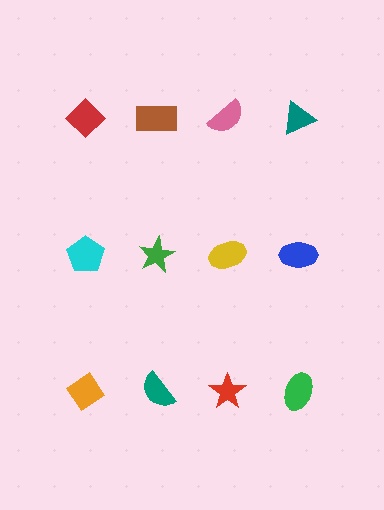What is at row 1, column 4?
A teal triangle.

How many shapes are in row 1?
4 shapes.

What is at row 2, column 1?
A cyan pentagon.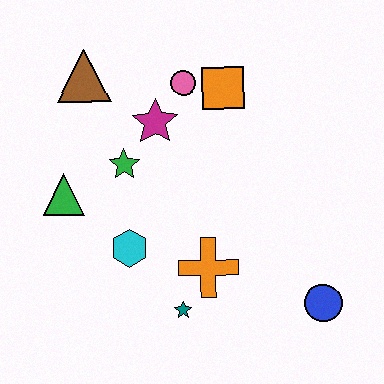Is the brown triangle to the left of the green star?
Yes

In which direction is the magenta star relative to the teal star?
The magenta star is above the teal star.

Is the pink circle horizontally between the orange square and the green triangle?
Yes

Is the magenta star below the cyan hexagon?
No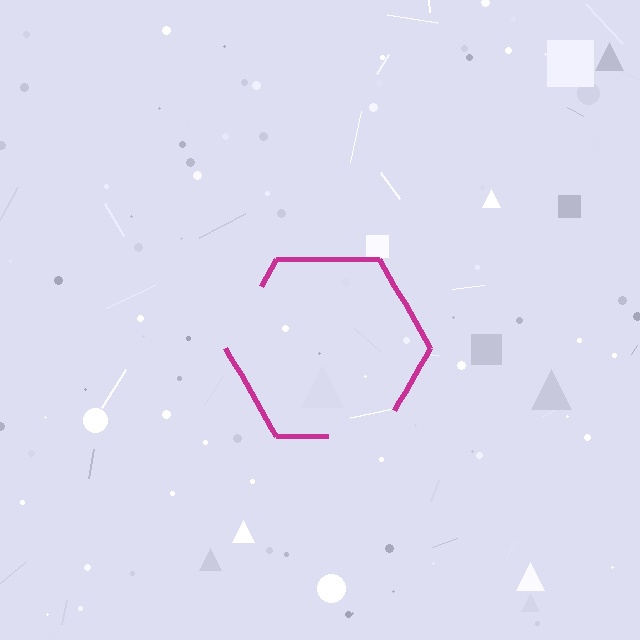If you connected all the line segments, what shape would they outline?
They would outline a hexagon.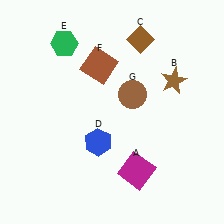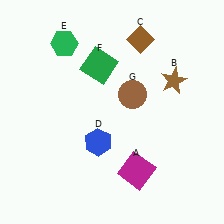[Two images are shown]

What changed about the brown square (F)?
In Image 1, F is brown. In Image 2, it changed to green.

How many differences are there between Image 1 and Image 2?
There is 1 difference between the two images.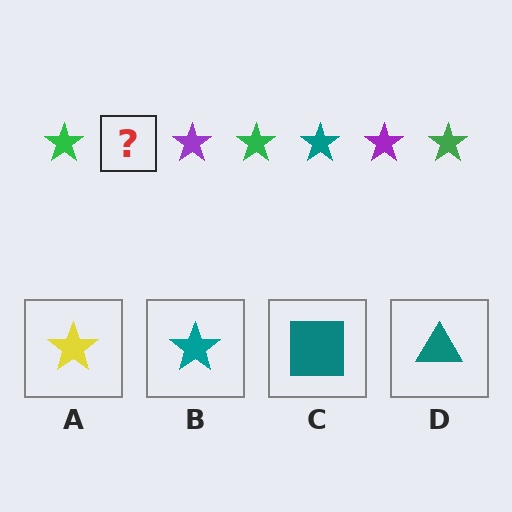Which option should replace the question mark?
Option B.